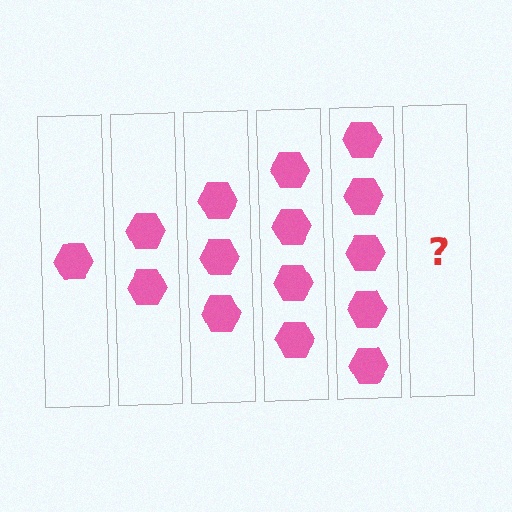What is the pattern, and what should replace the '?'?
The pattern is that each step adds one more hexagon. The '?' should be 6 hexagons.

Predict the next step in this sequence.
The next step is 6 hexagons.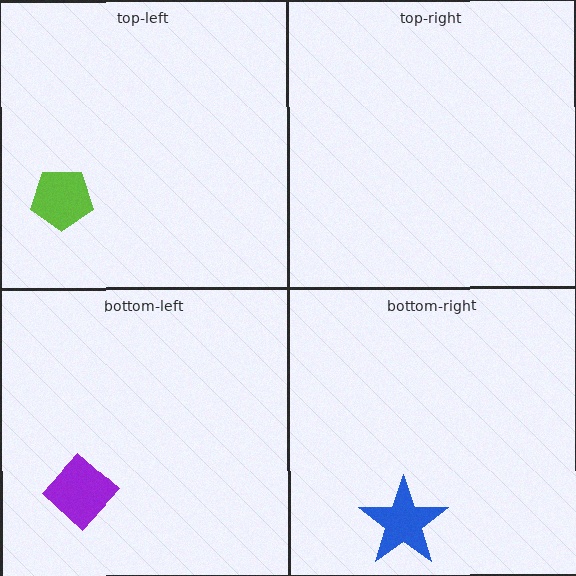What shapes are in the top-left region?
The lime pentagon.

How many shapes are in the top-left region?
1.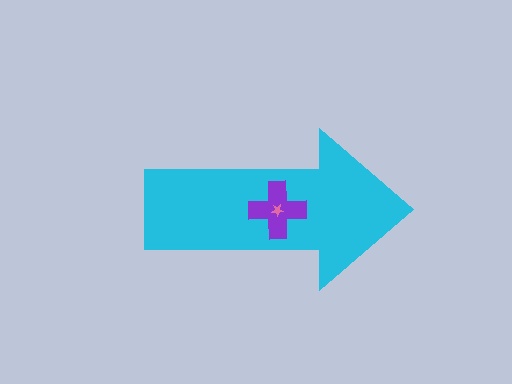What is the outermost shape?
The cyan arrow.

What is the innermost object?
The pink star.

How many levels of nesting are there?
3.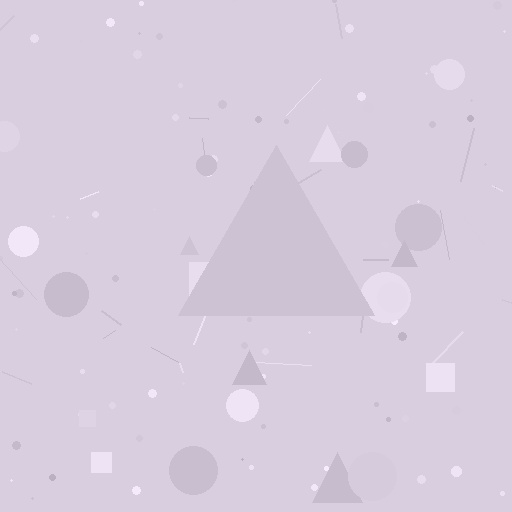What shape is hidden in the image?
A triangle is hidden in the image.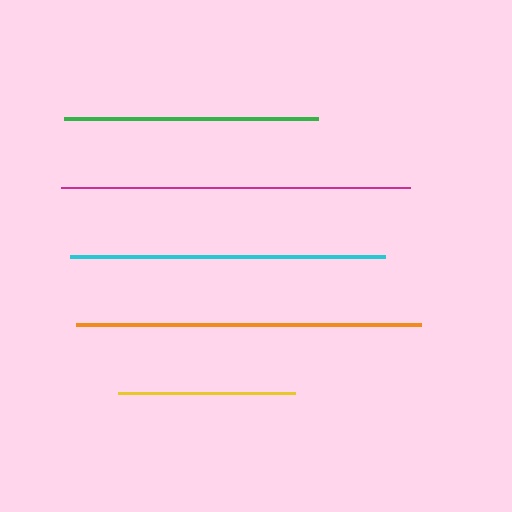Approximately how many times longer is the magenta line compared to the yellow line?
The magenta line is approximately 2.0 times the length of the yellow line.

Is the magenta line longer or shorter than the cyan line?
The magenta line is longer than the cyan line.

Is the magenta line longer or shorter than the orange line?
The magenta line is longer than the orange line.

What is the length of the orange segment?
The orange segment is approximately 344 pixels long.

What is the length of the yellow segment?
The yellow segment is approximately 177 pixels long.